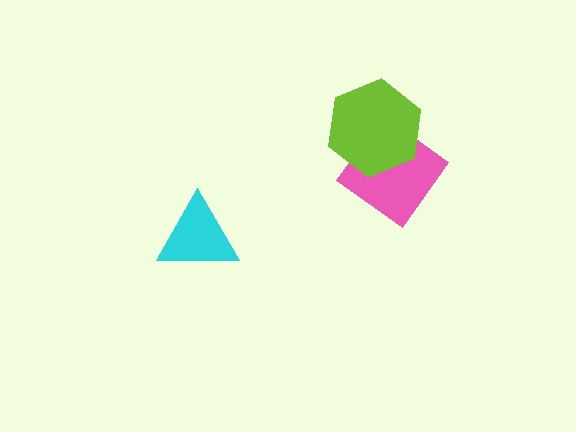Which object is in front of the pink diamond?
The lime hexagon is in front of the pink diamond.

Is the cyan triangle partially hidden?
No, no other shape covers it.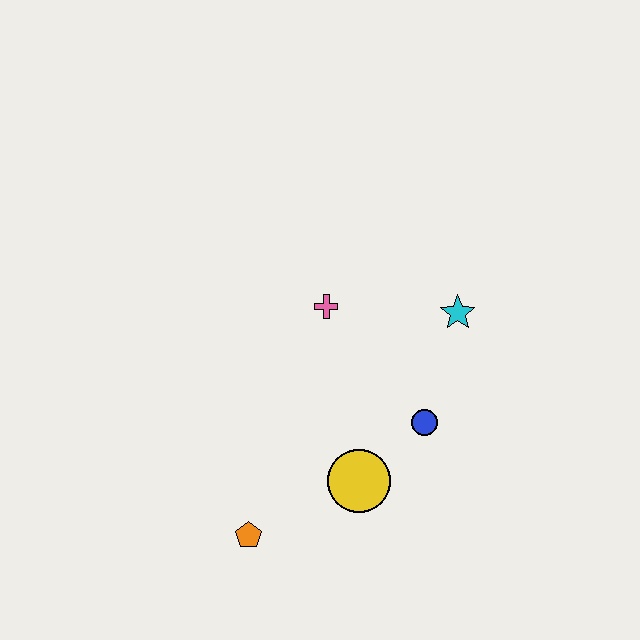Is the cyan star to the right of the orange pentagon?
Yes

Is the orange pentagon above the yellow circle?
No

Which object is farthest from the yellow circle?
The cyan star is farthest from the yellow circle.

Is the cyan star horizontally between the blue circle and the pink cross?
No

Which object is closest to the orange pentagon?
The yellow circle is closest to the orange pentagon.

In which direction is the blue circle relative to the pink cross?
The blue circle is below the pink cross.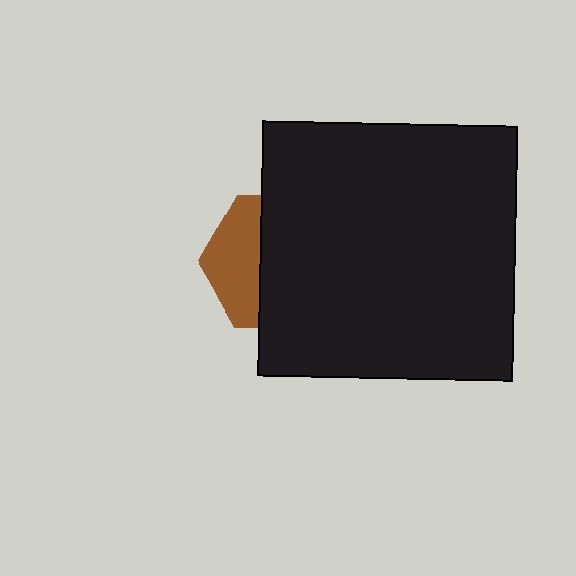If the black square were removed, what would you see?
You would see the complete brown hexagon.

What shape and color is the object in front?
The object in front is a black square.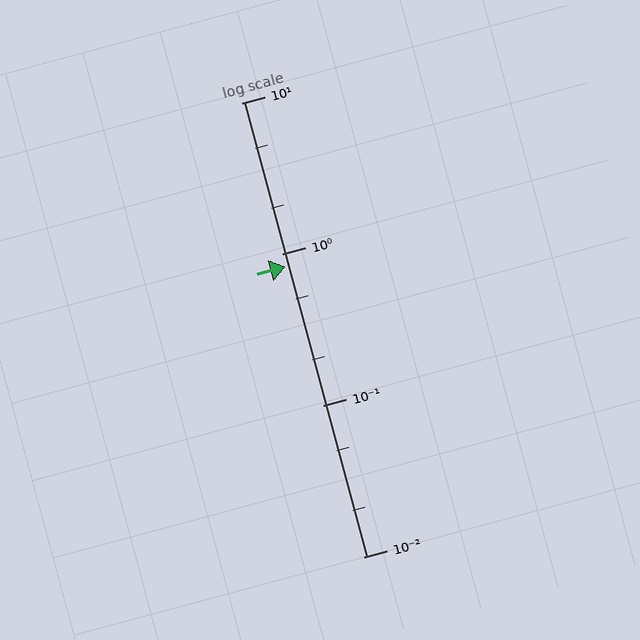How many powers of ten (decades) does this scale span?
The scale spans 3 decades, from 0.01 to 10.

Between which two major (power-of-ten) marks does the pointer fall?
The pointer is between 0.1 and 1.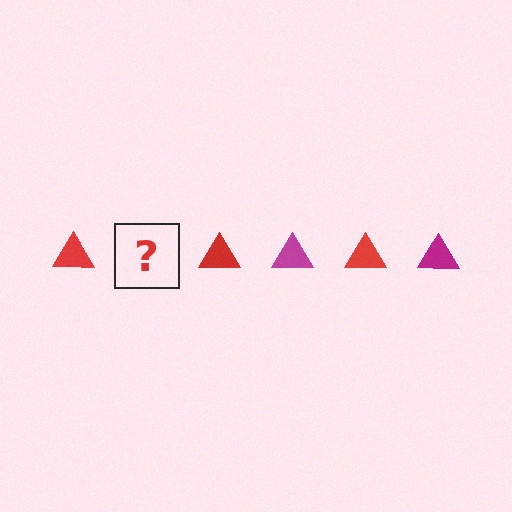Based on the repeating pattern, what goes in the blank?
The blank should be a magenta triangle.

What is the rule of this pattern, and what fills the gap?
The rule is that the pattern cycles through red, magenta triangles. The gap should be filled with a magenta triangle.